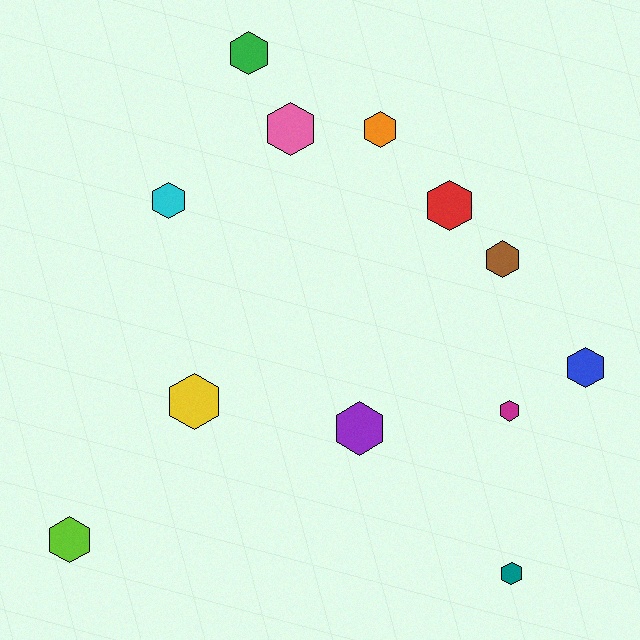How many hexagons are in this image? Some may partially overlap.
There are 12 hexagons.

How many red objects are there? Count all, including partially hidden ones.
There is 1 red object.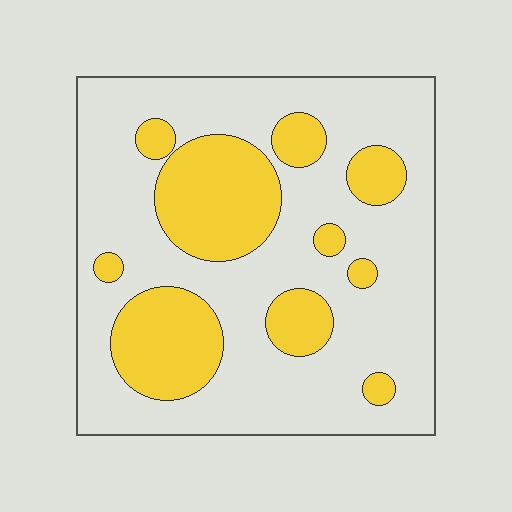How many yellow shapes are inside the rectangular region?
10.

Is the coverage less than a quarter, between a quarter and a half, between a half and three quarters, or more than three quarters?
Between a quarter and a half.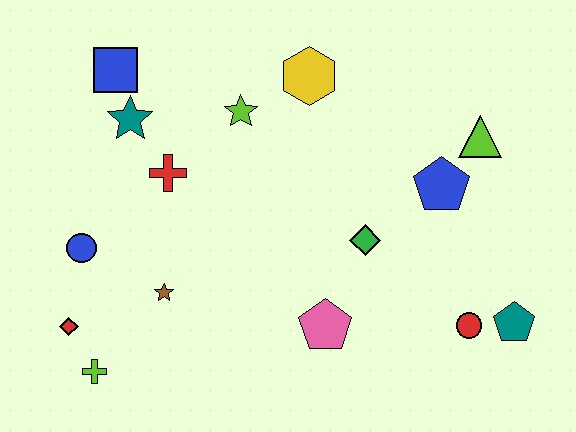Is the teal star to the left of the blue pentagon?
Yes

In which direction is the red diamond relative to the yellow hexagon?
The red diamond is below the yellow hexagon.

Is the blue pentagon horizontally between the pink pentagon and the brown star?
No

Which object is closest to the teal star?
The blue square is closest to the teal star.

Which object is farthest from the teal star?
The teal pentagon is farthest from the teal star.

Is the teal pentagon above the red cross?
No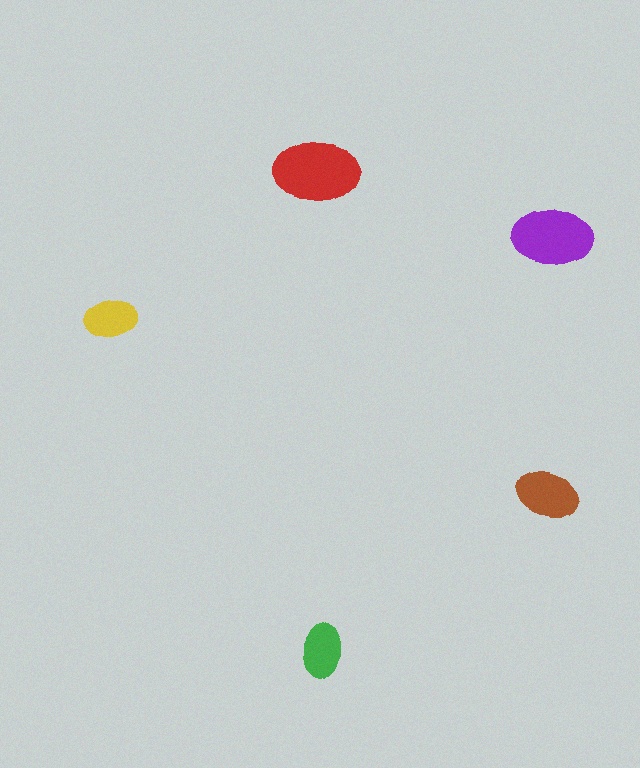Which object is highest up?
The red ellipse is topmost.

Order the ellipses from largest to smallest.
the red one, the purple one, the brown one, the green one, the yellow one.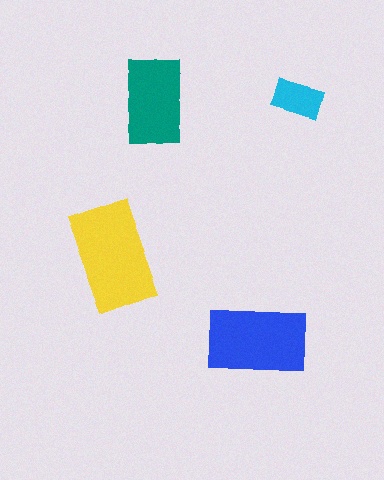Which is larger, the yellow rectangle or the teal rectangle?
The yellow one.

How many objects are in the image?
There are 4 objects in the image.